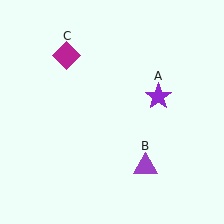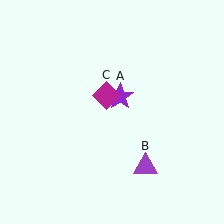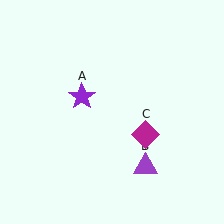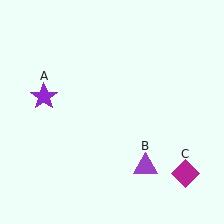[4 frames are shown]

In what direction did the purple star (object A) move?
The purple star (object A) moved left.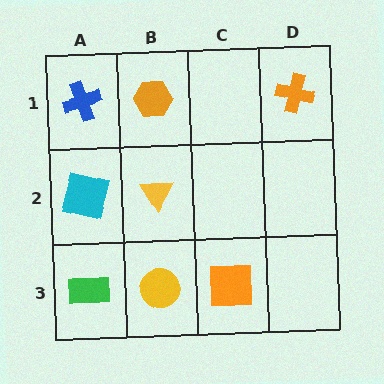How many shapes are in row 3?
3 shapes.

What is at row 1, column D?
An orange cross.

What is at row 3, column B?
A yellow circle.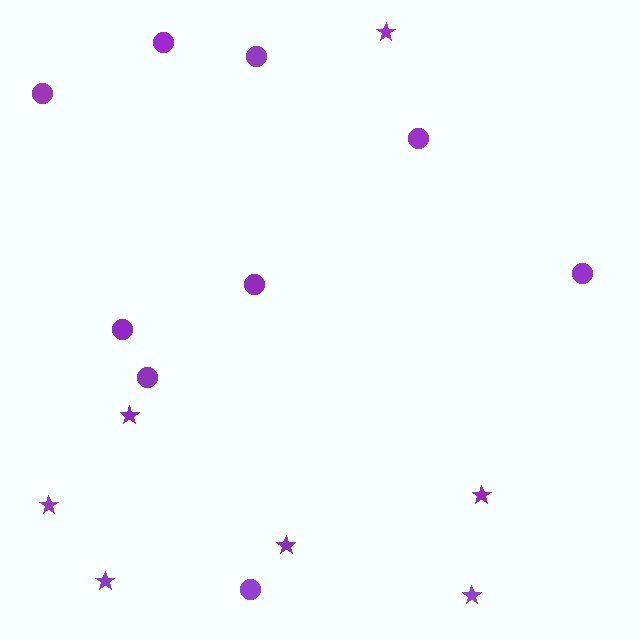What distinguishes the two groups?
There are 2 groups: one group of stars (7) and one group of circles (9).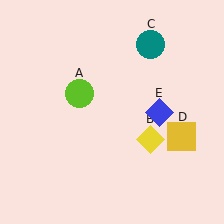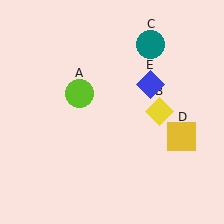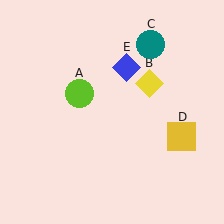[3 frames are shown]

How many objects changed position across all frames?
2 objects changed position: yellow diamond (object B), blue diamond (object E).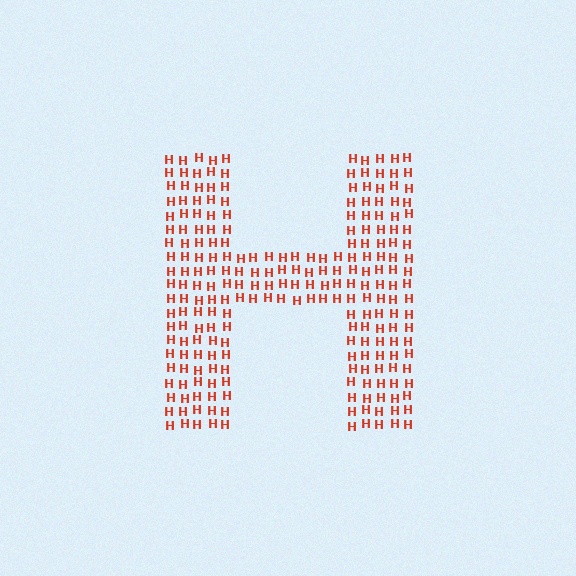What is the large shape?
The large shape is the letter H.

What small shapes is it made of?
It is made of small letter H's.